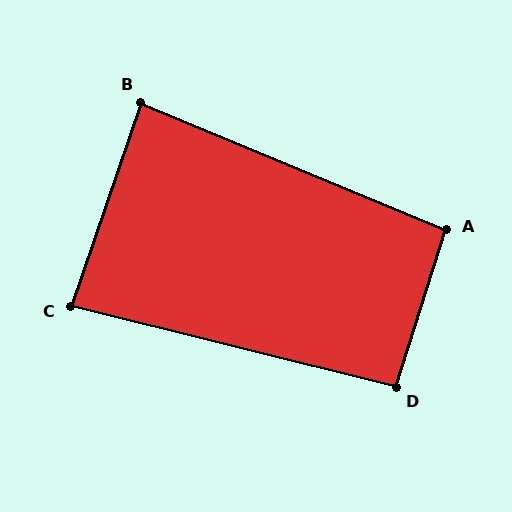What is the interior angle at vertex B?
Approximately 86 degrees (approximately right).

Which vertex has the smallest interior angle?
C, at approximately 85 degrees.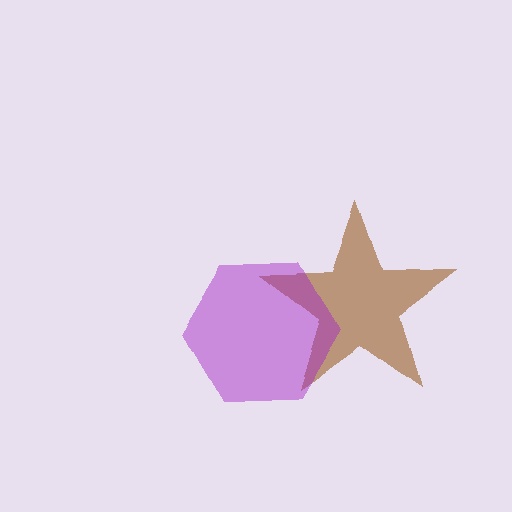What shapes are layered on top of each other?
The layered shapes are: a brown star, a purple hexagon.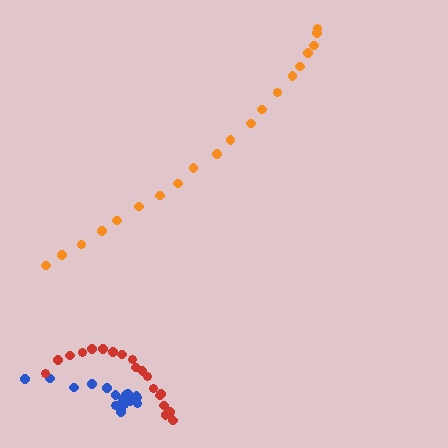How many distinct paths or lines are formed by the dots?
There are 3 distinct paths.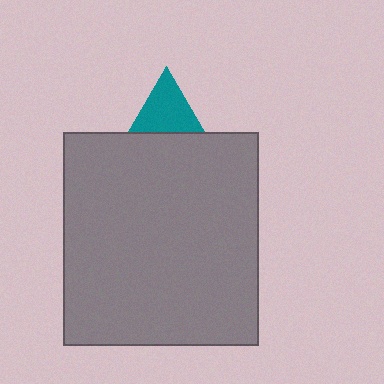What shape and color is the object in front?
The object in front is a gray rectangle.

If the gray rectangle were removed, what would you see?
You would see the complete teal triangle.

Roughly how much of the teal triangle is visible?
A small part of it is visible (roughly 39%).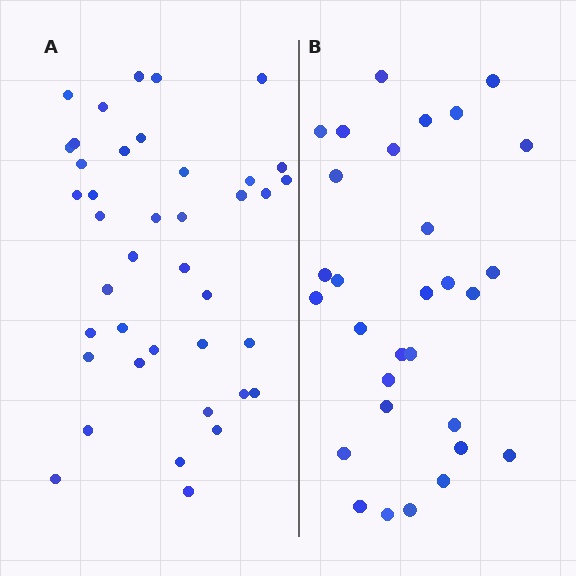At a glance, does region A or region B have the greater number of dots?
Region A (the left region) has more dots.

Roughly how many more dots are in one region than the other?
Region A has roughly 10 or so more dots than region B.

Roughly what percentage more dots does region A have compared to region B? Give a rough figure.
About 35% more.